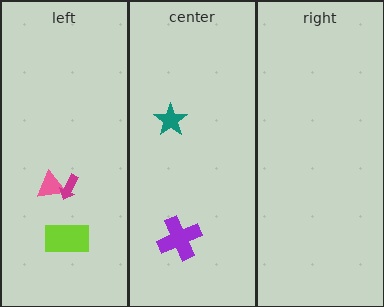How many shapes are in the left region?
3.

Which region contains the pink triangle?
The left region.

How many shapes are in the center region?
2.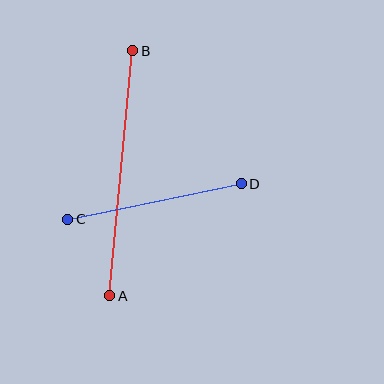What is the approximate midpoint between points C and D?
The midpoint is at approximately (154, 202) pixels.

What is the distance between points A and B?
The distance is approximately 246 pixels.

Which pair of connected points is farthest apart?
Points A and B are farthest apart.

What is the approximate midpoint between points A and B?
The midpoint is at approximately (121, 173) pixels.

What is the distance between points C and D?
The distance is approximately 177 pixels.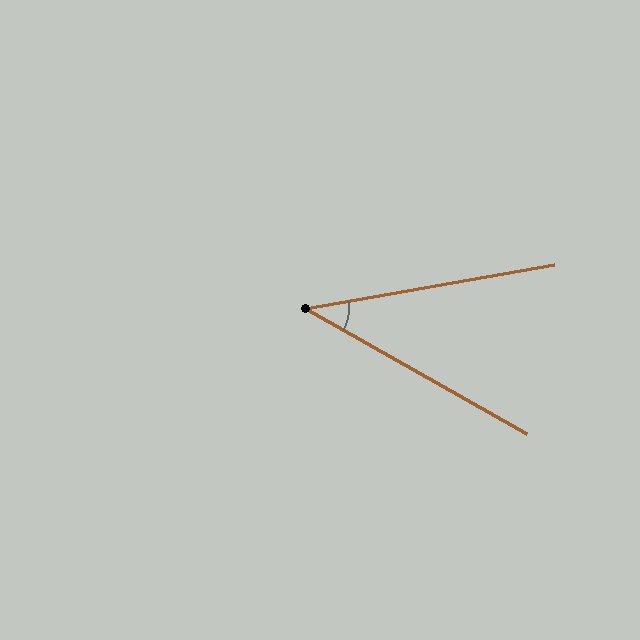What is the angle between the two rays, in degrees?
Approximately 40 degrees.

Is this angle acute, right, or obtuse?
It is acute.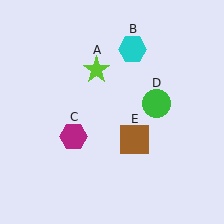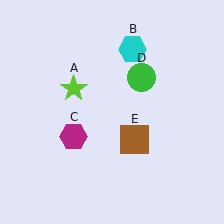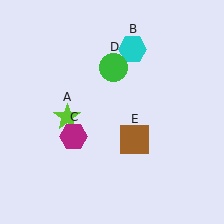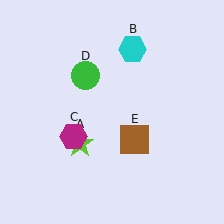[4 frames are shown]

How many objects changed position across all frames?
2 objects changed position: lime star (object A), green circle (object D).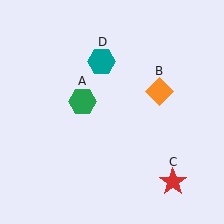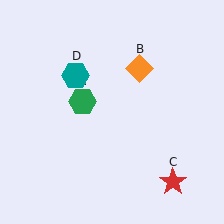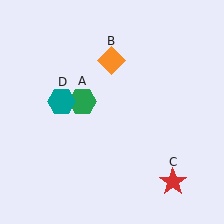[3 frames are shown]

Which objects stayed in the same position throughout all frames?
Green hexagon (object A) and red star (object C) remained stationary.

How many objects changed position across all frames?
2 objects changed position: orange diamond (object B), teal hexagon (object D).